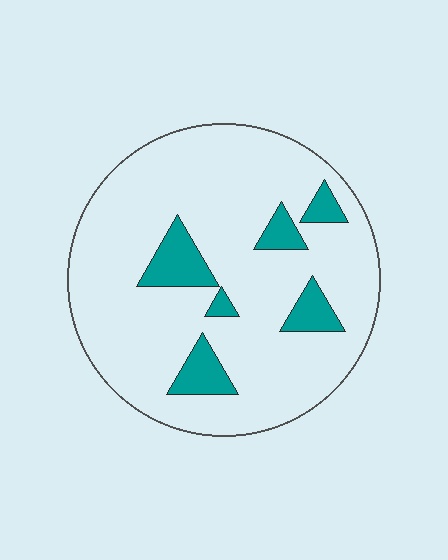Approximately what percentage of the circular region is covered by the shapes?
Approximately 15%.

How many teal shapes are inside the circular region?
6.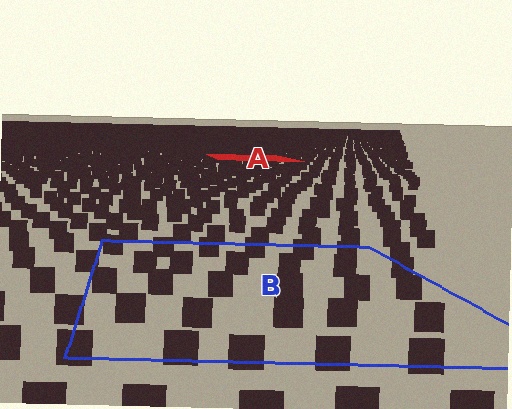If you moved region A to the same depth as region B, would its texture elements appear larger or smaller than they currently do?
They would appear larger. At a closer depth, the same texture elements are projected at a bigger on-screen size.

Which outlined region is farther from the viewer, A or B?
Region A is farther from the viewer — the texture elements inside it appear smaller and more densely packed.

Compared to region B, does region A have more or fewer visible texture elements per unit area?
Region A has more texture elements per unit area — they are packed more densely because it is farther away.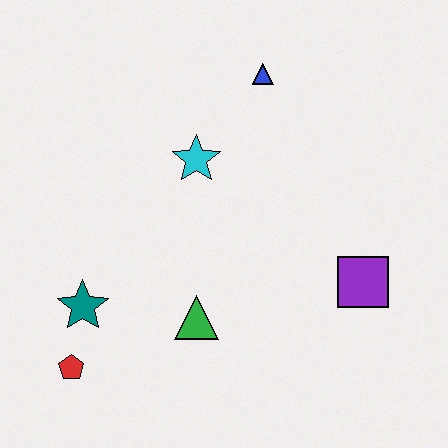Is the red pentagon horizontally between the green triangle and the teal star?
No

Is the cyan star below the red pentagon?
No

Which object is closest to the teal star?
The red pentagon is closest to the teal star.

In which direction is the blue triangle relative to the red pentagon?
The blue triangle is above the red pentagon.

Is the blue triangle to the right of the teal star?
Yes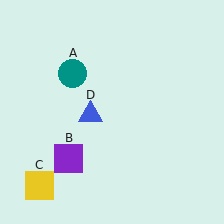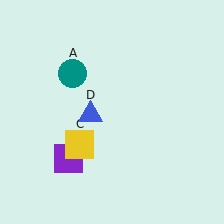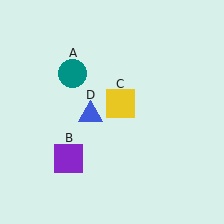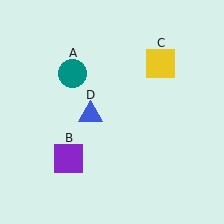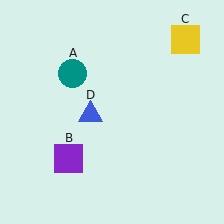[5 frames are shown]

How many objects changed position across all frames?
1 object changed position: yellow square (object C).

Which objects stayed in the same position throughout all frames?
Teal circle (object A) and purple square (object B) and blue triangle (object D) remained stationary.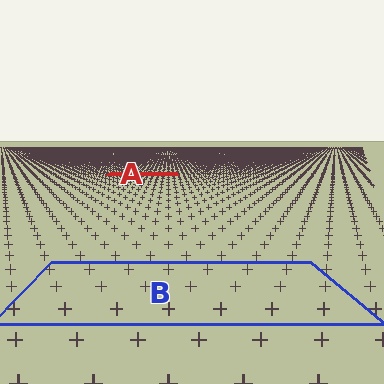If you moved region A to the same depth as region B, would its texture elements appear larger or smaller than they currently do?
They would appear larger. At a closer depth, the same texture elements are projected at a bigger on-screen size.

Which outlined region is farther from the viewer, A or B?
Region A is farther from the viewer — the texture elements inside it appear smaller and more densely packed.